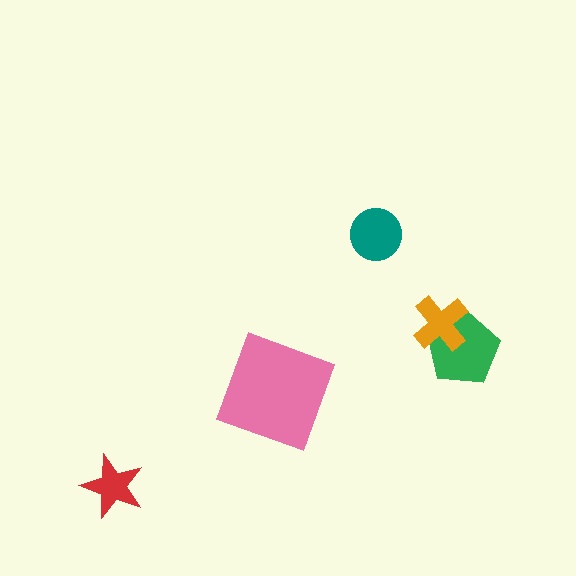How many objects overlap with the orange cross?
1 object overlaps with the orange cross.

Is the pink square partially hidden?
No, no other shape covers it.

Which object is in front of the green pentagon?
The orange cross is in front of the green pentagon.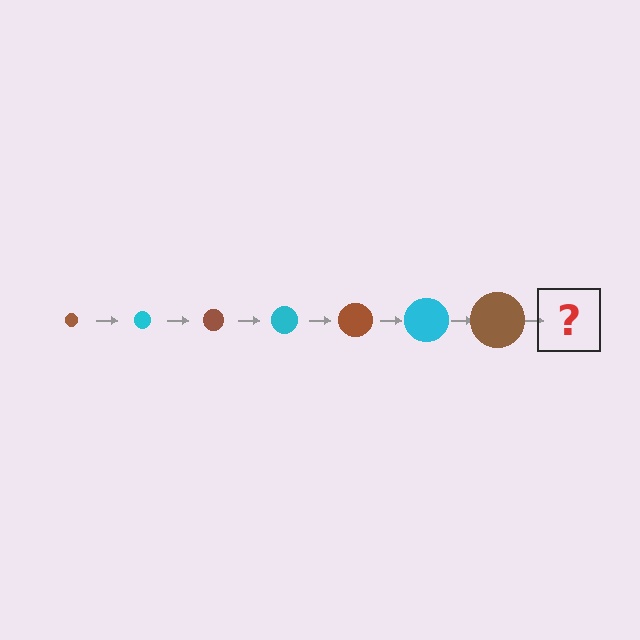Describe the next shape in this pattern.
It should be a cyan circle, larger than the previous one.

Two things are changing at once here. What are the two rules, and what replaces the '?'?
The two rules are that the circle grows larger each step and the color cycles through brown and cyan. The '?' should be a cyan circle, larger than the previous one.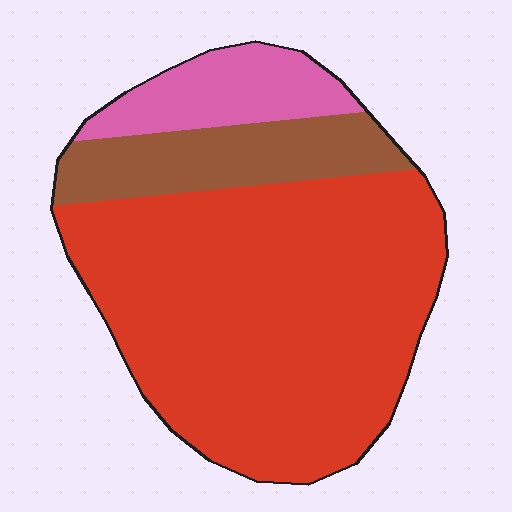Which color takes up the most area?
Red, at roughly 70%.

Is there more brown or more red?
Red.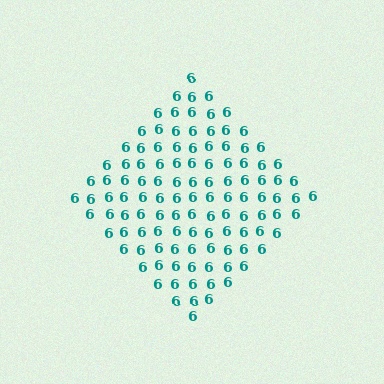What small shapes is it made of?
It is made of small digit 6's.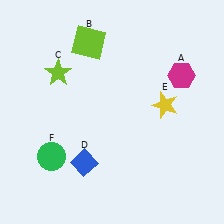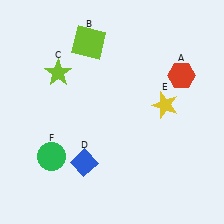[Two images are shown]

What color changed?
The hexagon (A) changed from magenta in Image 1 to red in Image 2.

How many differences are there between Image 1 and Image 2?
There is 1 difference between the two images.